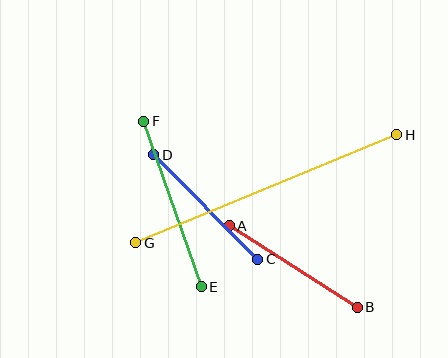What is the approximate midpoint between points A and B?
The midpoint is at approximately (293, 267) pixels.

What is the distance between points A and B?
The distance is approximately 152 pixels.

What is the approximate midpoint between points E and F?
The midpoint is at approximately (173, 204) pixels.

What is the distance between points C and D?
The distance is approximately 147 pixels.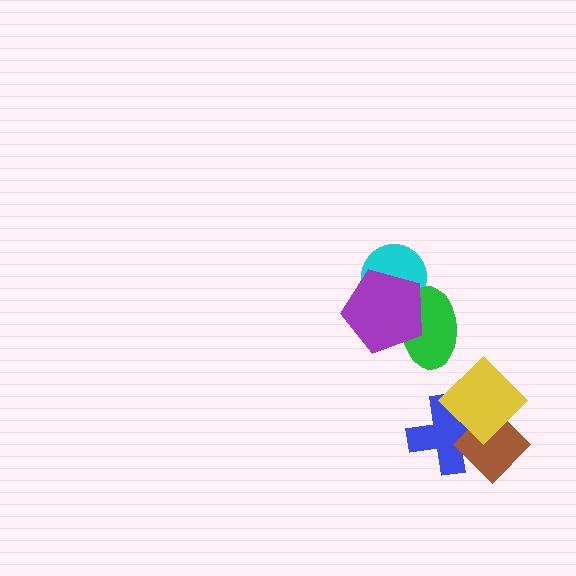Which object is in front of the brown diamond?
The yellow diamond is in front of the brown diamond.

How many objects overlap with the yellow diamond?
2 objects overlap with the yellow diamond.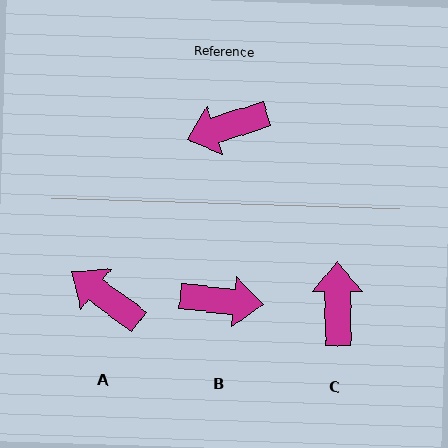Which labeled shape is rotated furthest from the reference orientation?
B, about 156 degrees away.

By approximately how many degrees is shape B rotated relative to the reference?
Approximately 156 degrees counter-clockwise.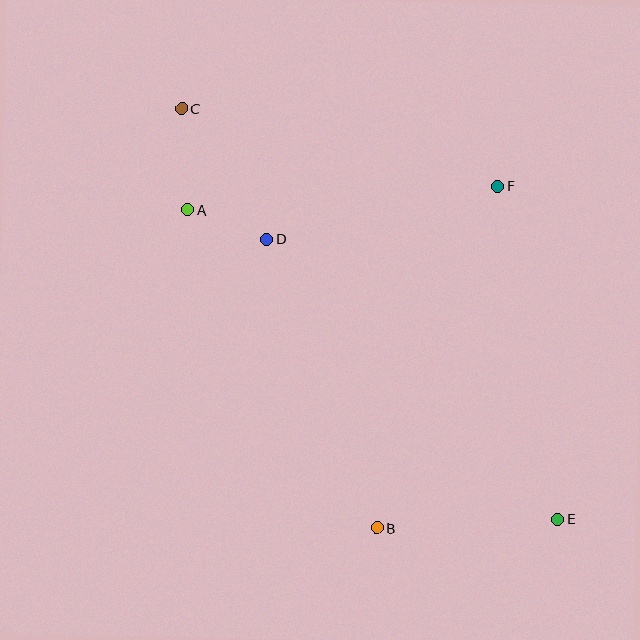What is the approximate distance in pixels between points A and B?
The distance between A and B is approximately 370 pixels.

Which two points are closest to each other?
Points A and D are closest to each other.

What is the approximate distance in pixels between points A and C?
The distance between A and C is approximately 102 pixels.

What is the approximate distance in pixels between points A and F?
The distance between A and F is approximately 311 pixels.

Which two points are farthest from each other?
Points C and E are farthest from each other.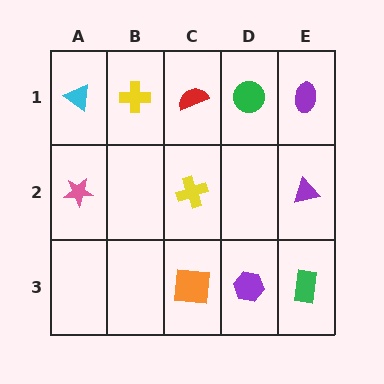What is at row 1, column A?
A cyan triangle.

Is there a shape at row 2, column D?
No, that cell is empty.